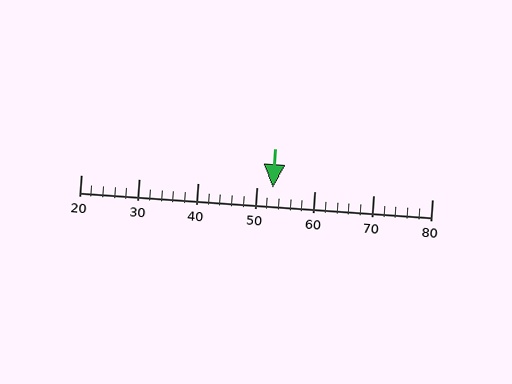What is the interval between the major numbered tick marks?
The major tick marks are spaced 10 units apart.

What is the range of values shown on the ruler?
The ruler shows values from 20 to 80.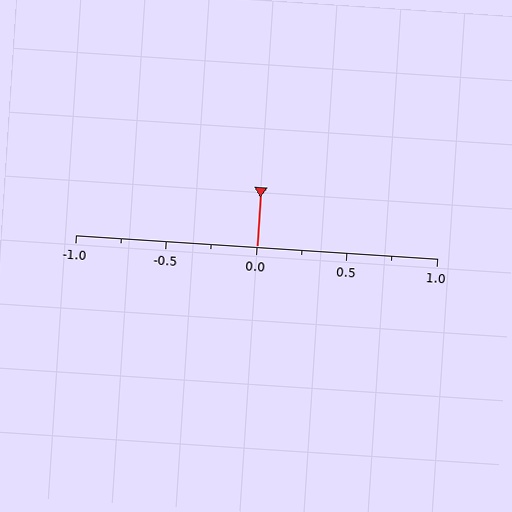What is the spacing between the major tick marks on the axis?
The major ticks are spaced 0.5 apart.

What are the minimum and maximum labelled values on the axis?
The axis runs from -1.0 to 1.0.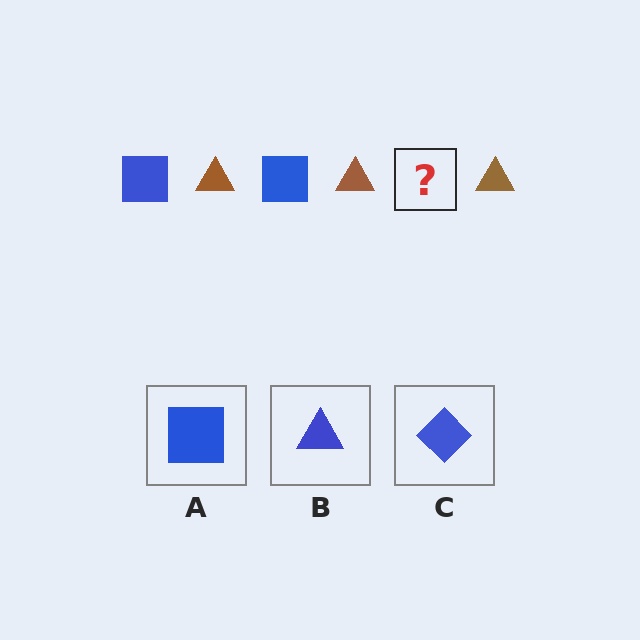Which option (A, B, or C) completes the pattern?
A.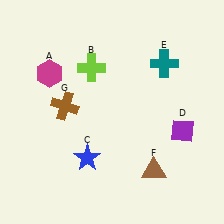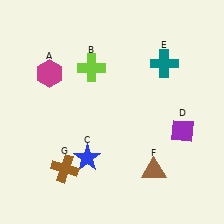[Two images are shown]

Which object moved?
The brown cross (G) moved down.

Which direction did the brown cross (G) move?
The brown cross (G) moved down.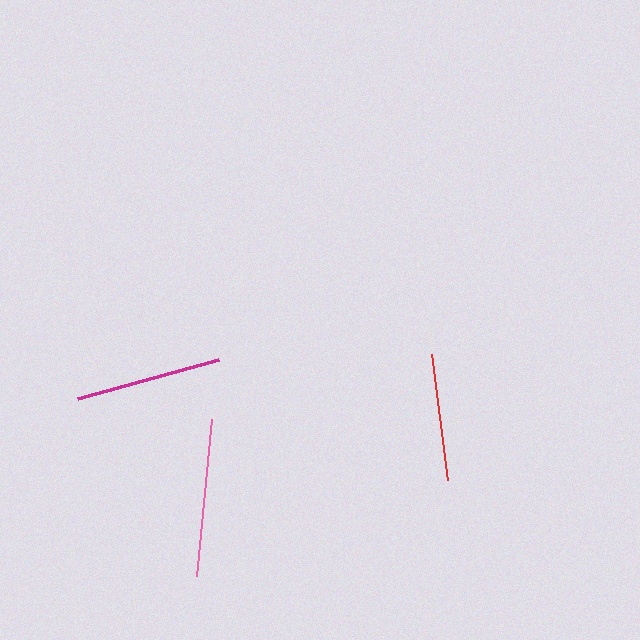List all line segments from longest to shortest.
From longest to shortest: pink, magenta, red.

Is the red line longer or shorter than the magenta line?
The magenta line is longer than the red line.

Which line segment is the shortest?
The red line is the shortest at approximately 128 pixels.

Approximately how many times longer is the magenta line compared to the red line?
The magenta line is approximately 1.1 times the length of the red line.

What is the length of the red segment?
The red segment is approximately 128 pixels long.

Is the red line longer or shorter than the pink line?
The pink line is longer than the red line.